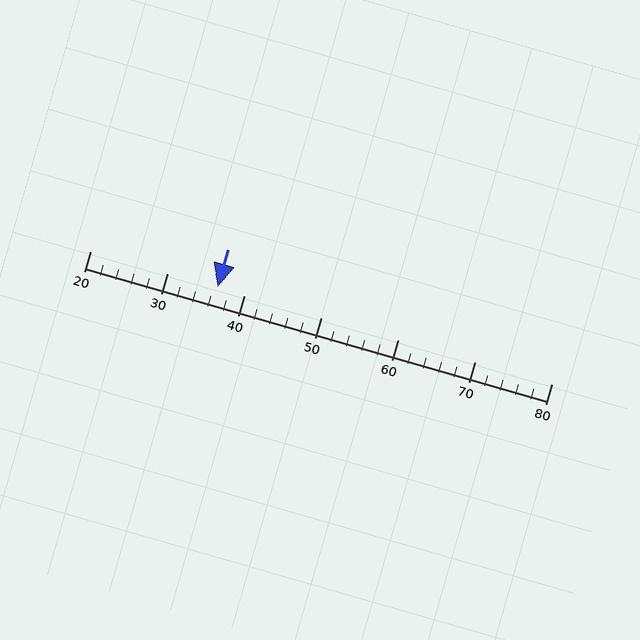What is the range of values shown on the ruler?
The ruler shows values from 20 to 80.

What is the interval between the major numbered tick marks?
The major tick marks are spaced 10 units apart.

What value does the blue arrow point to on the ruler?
The blue arrow points to approximately 36.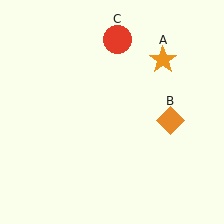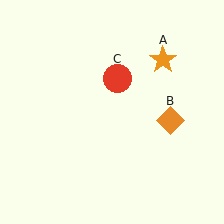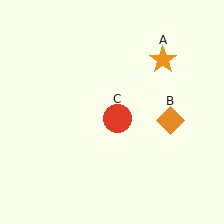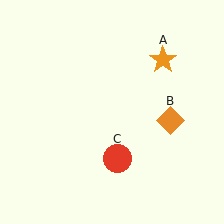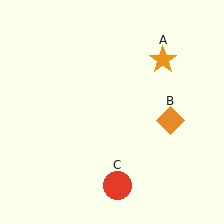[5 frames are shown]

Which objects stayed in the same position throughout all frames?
Orange star (object A) and orange diamond (object B) remained stationary.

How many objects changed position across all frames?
1 object changed position: red circle (object C).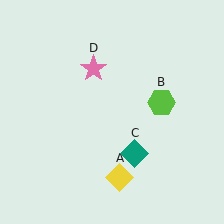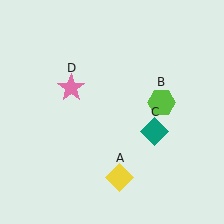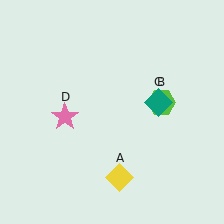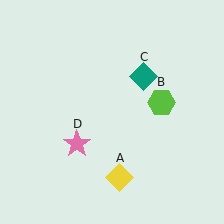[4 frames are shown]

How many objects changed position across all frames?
2 objects changed position: teal diamond (object C), pink star (object D).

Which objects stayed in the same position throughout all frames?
Yellow diamond (object A) and lime hexagon (object B) remained stationary.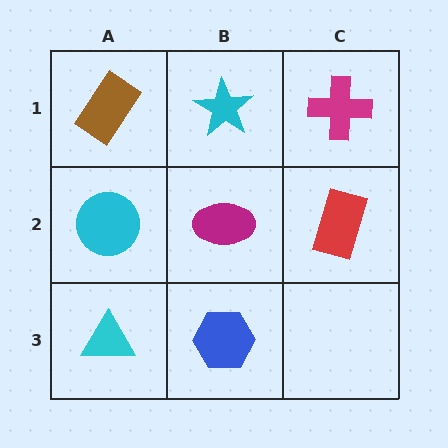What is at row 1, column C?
A magenta cross.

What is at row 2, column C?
A red rectangle.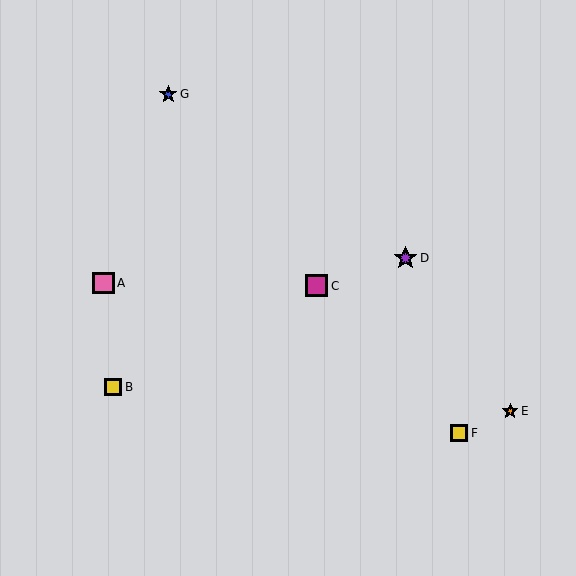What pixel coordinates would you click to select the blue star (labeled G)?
Click at (168, 94) to select the blue star G.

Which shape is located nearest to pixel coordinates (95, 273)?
The pink square (labeled A) at (103, 283) is nearest to that location.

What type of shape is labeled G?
Shape G is a blue star.